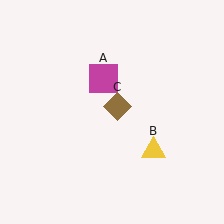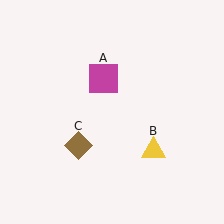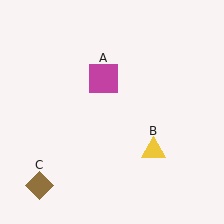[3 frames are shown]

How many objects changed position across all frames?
1 object changed position: brown diamond (object C).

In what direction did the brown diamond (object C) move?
The brown diamond (object C) moved down and to the left.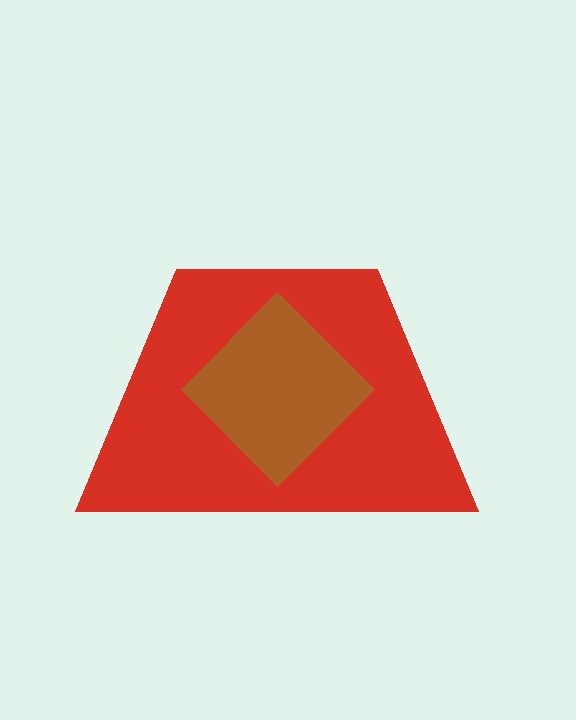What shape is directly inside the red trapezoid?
The brown diamond.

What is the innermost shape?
The brown diamond.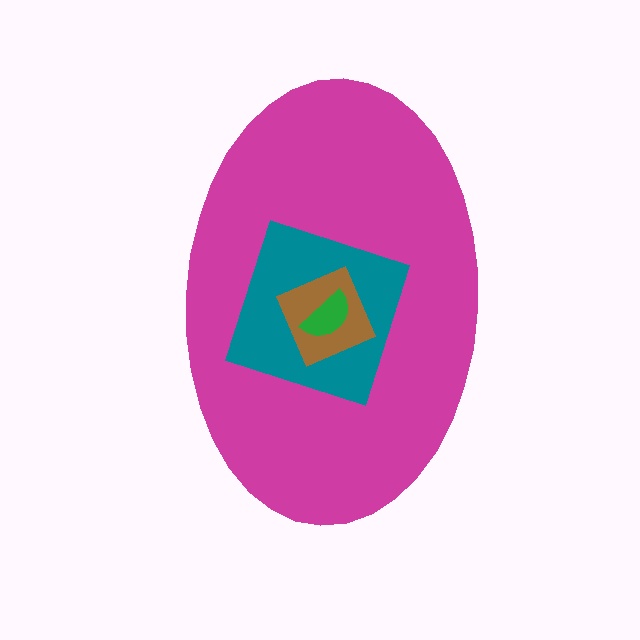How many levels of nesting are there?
4.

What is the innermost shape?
The green semicircle.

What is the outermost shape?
The magenta ellipse.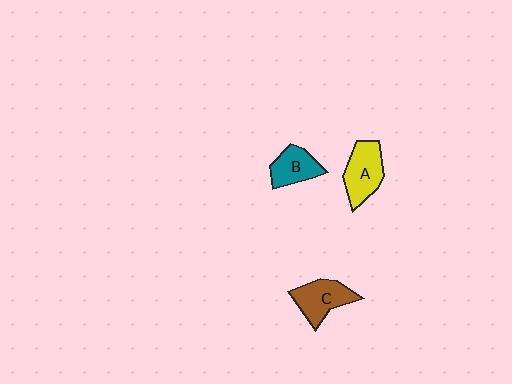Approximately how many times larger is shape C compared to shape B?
Approximately 1.2 times.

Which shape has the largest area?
Shape A (yellow).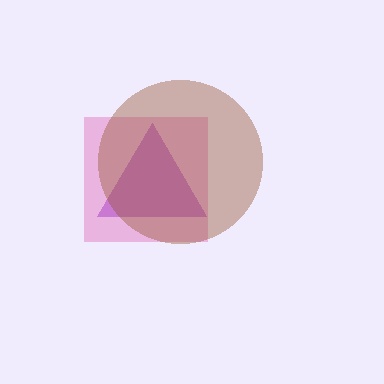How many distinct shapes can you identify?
There are 3 distinct shapes: a purple triangle, a pink square, a brown circle.